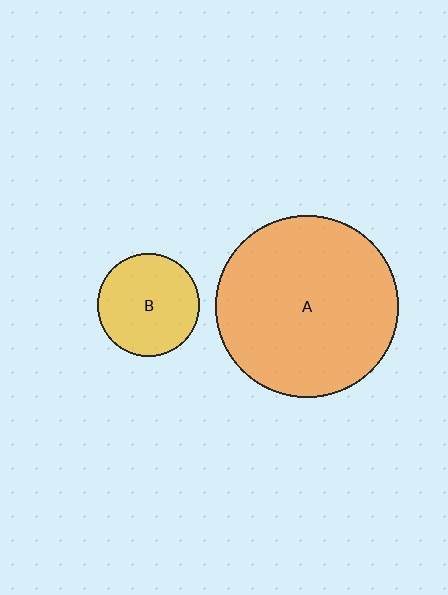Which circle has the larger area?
Circle A (orange).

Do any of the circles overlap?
No, none of the circles overlap.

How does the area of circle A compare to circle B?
Approximately 3.2 times.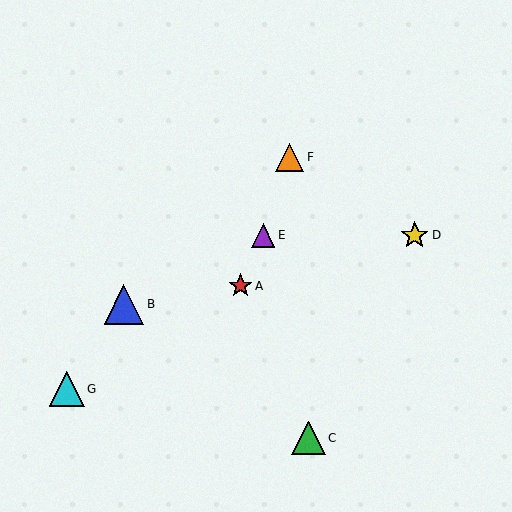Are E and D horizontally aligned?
Yes, both are at y≈235.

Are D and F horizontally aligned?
No, D is at y≈235 and F is at y≈157.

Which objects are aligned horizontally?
Objects D, E are aligned horizontally.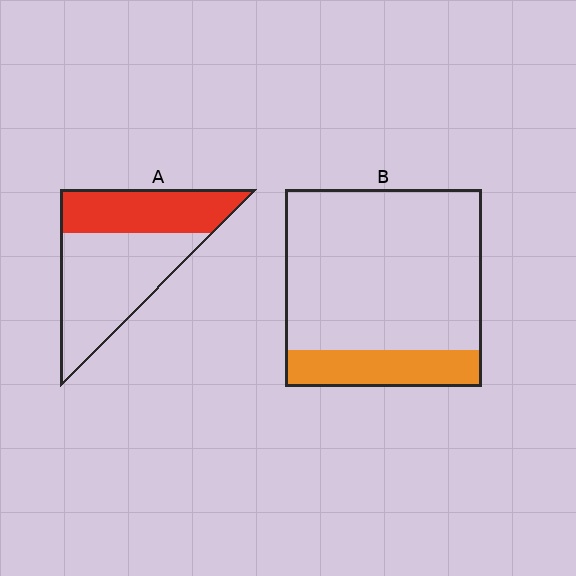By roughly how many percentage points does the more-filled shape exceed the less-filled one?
By roughly 20 percentage points (A over B).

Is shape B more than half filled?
No.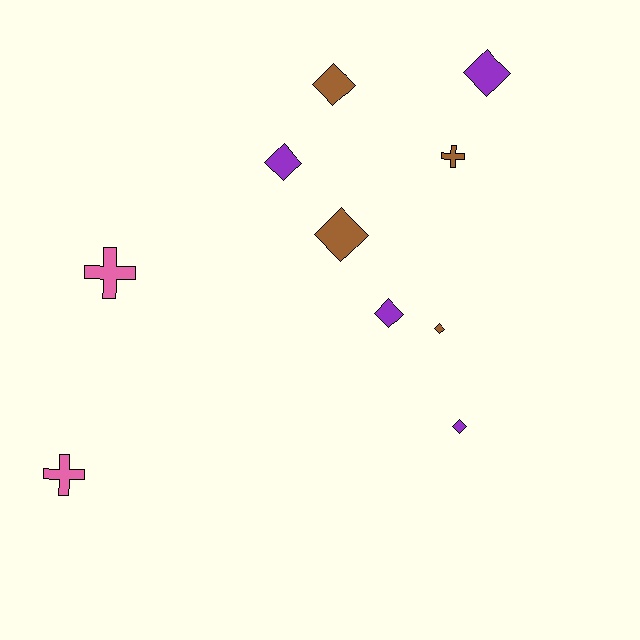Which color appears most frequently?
Purple, with 4 objects.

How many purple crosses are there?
There are no purple crosses.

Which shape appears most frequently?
Diamond, with 7 objects.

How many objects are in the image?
There are 10 objects.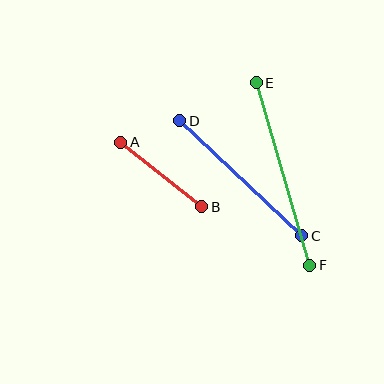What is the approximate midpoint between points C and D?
The midpoint is at approximately (241, 178) pixels.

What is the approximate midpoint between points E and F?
The midpoint is at approximately (283, 174) pixels.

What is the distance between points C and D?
The distance is approximately 168 pixels.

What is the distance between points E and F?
The distance is approximately 190 pixels.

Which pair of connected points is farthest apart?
Points E and F are farthest apart.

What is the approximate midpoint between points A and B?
The midpoint is at approximately (161, 174) pixels.